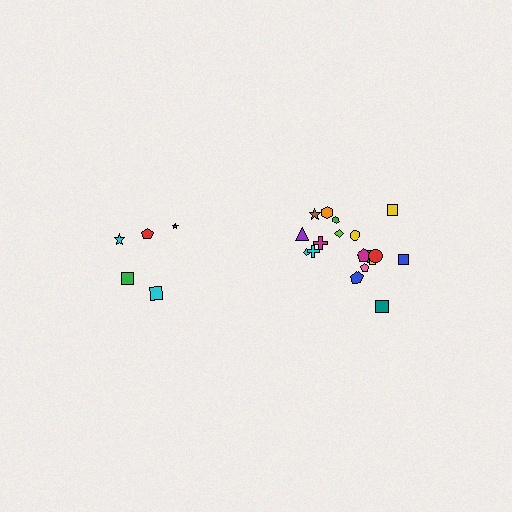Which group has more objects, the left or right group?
The right group.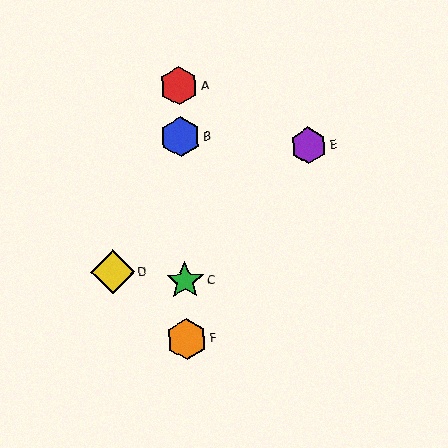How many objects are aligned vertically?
4 objects (A, B, C, F) are aligned vertically.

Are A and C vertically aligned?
Yes, both are at x≈179.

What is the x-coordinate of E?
Object E is at x≈309.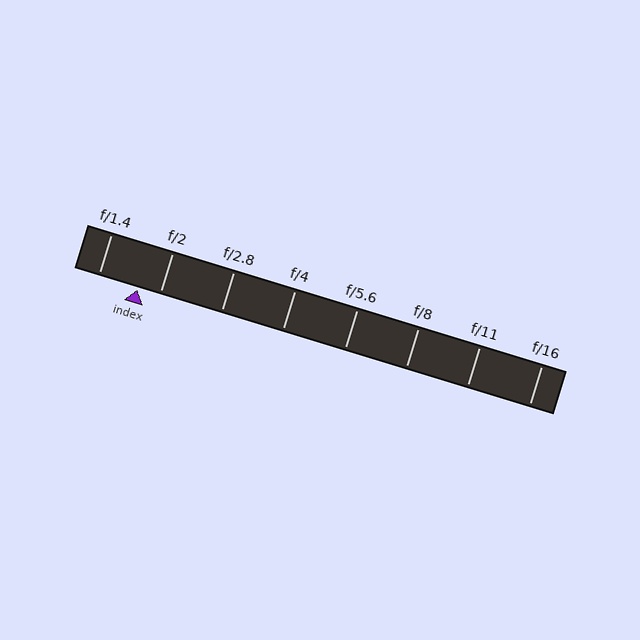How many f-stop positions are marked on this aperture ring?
There are 8 f-stop positions marked.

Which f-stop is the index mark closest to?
The index mark is closest to f/2.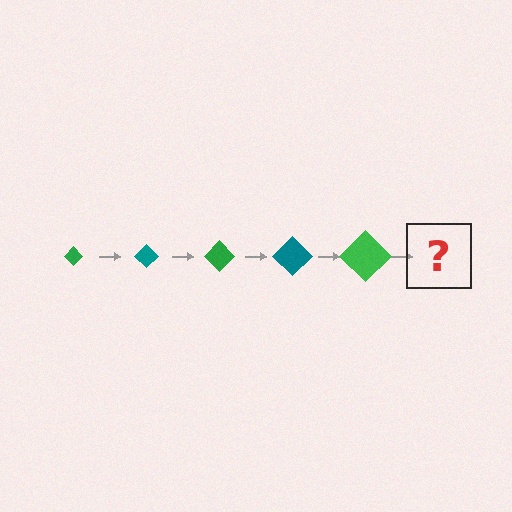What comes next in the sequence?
The next element should be a teal diamond, larger than the previous one.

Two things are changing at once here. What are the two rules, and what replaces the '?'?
The two rules are that the diamond grows larger each step and the color cycles through green and teal. The '?' should be a teal diamond, larger than the previous one.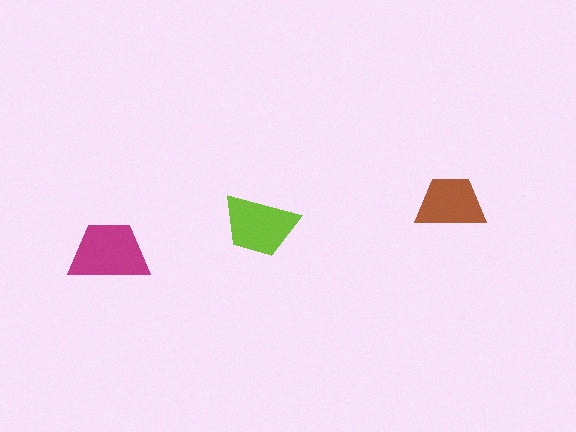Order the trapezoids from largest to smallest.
the magenta one, the lime one, the brown one.